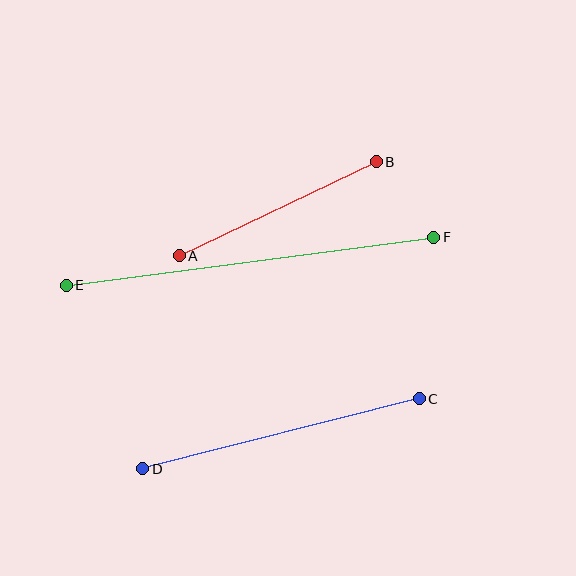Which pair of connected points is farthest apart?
Points E and F are farthest apart.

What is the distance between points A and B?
The distance is approximately 218 pixels.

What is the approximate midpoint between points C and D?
The midpoint is at approximately (281, 434) pixels.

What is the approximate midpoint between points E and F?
The midpoint is at approximately (250, 261) pixels.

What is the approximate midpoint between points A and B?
The midpoint is at approximately (278, 209) pixels.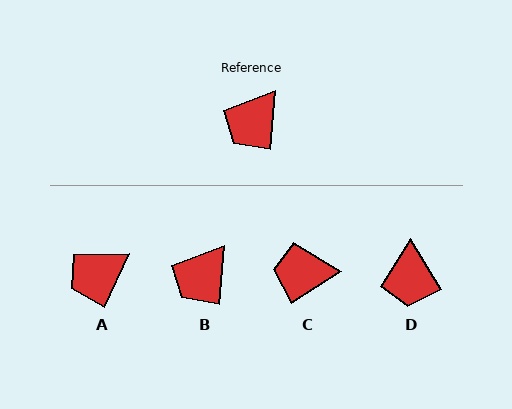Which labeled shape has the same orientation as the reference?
B.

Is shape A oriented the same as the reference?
No, it is off by about 20 degrees.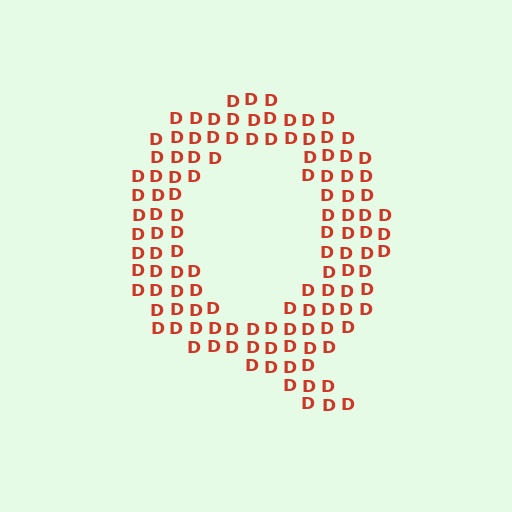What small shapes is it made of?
It is made of small letter D's.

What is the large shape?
The large shape is the letter Q.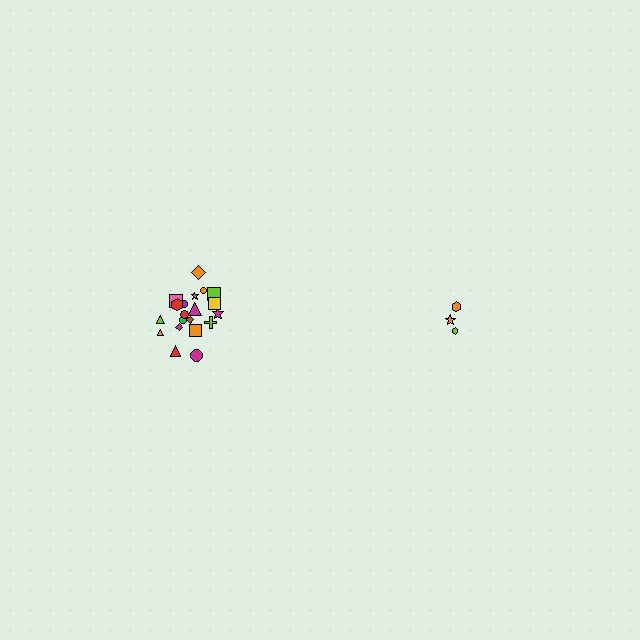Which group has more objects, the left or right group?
The left group.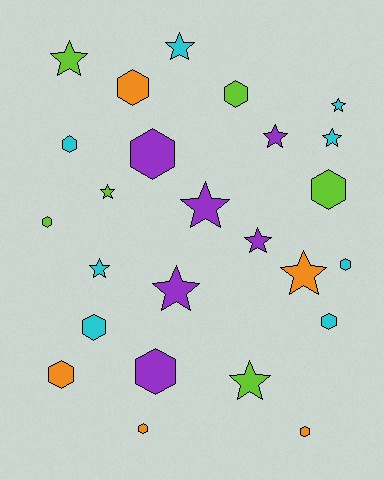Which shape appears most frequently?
Hexagon, with 13 objects.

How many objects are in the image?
There are 25 objects.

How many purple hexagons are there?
There are 2 purple hexagons.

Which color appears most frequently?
Cyan, with 8 objects.